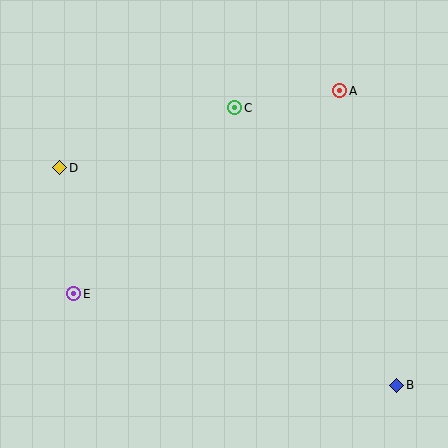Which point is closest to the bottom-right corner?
Point B is closest to the bottom-right corner.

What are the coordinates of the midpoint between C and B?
The midpoint between C and B is at (316, 247).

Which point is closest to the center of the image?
Point C at (235, 108) is closest to the center.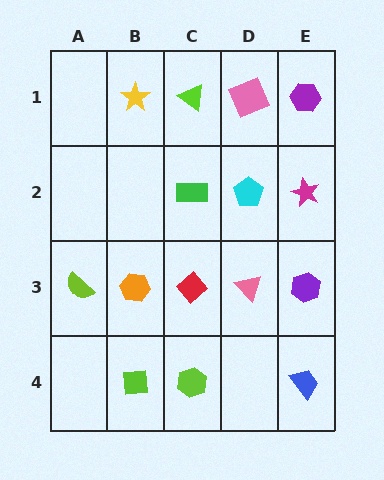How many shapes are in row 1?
4 shapes.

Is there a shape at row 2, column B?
No, that cell is empty.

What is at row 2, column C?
A green rectangle.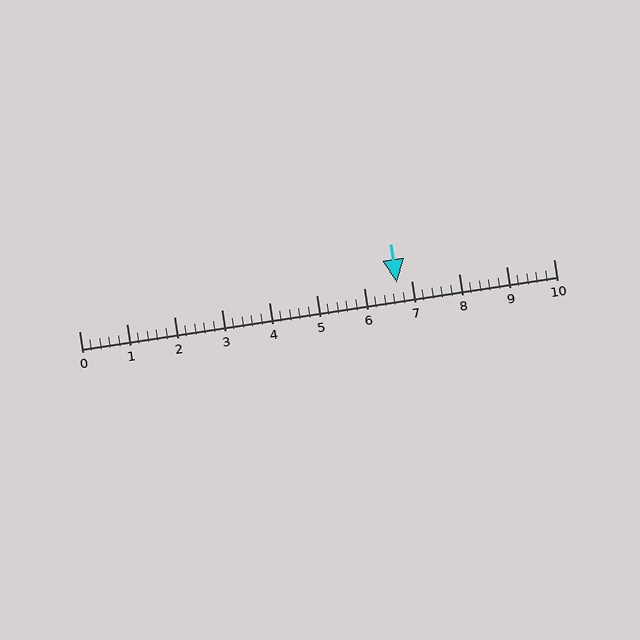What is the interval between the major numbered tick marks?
The major tick marks are spaced 1 units apart.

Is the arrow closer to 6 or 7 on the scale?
The arrow is closer to 7.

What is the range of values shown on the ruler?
The ruler shows values from 0 to 10.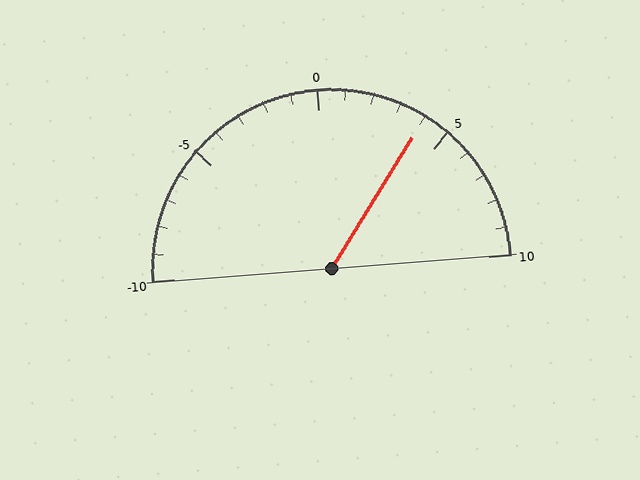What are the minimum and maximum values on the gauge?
The gauge ranges from -10 to 10.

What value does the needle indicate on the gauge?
The needle indicates approximately 4.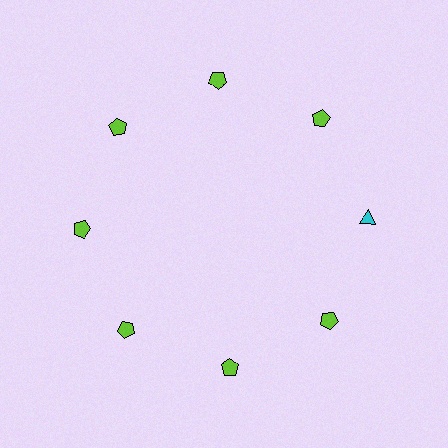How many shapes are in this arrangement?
There are 8 shapes arranged in a ring pattern.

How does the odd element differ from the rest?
It differs in both color (cyan instead of lime) and shape (triangle instead of pentagon).